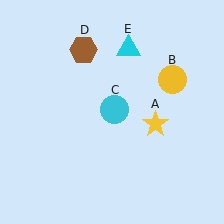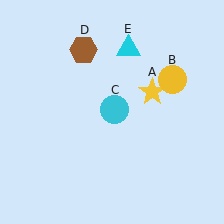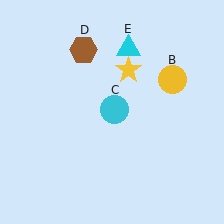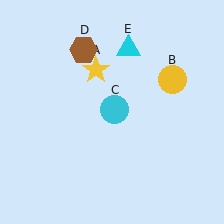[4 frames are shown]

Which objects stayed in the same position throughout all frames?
Yellow circle (object B) and cyan circle (object C) and brown hexagon (object D) and cyan triangle (object E) remained stationary.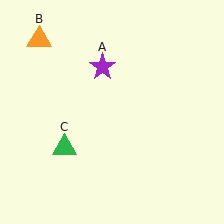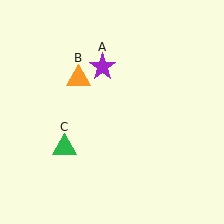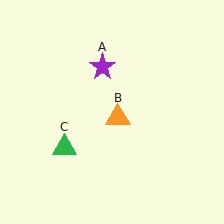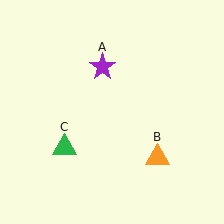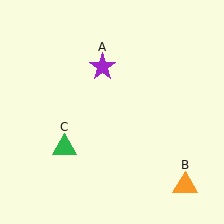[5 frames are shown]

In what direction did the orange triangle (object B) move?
The orange triangle (object B) moved down and to the right.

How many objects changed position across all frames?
1 object changed position: orange triangle (object B).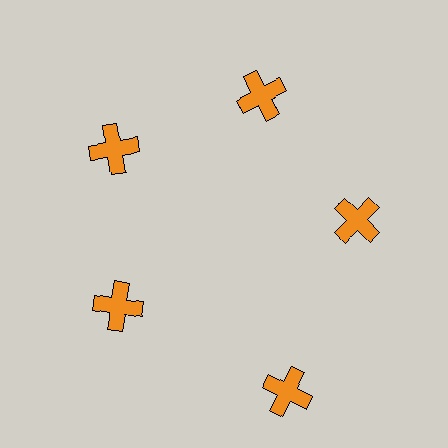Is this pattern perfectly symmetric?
No. The 5 orange crosses are arranged in a ring, but one element near the 5 o'clock position is pushed outward from the center, breaking the 5-fold rotational symmetry.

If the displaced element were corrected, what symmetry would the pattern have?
It would have 5-fold rotational symmetry — the pattern would map onto itself every 72 degrees.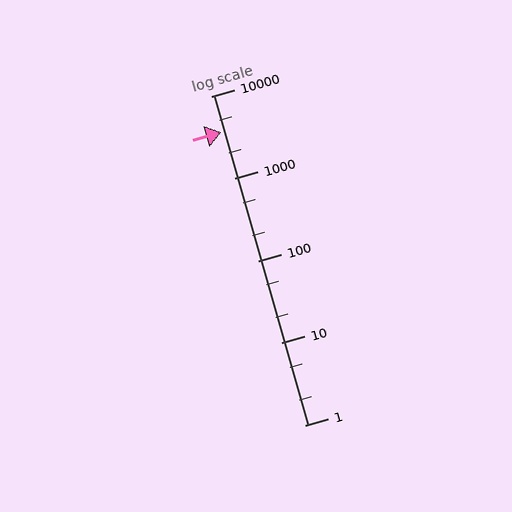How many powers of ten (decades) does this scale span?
The scale spans 4 decades, from 1 to 10000.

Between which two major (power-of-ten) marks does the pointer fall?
The pointer is between 1000 and 10000.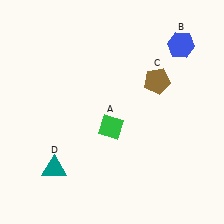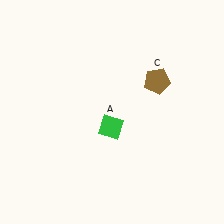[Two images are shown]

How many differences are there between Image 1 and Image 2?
There are 2 differences between the two images.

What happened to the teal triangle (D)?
The teal triangle (D) was removed in Image 2. It was in the bottom-left area of Image 1.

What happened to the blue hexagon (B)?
The blue hexagon (B) was removed in Image 2. It was in the top-right area of Image 1.